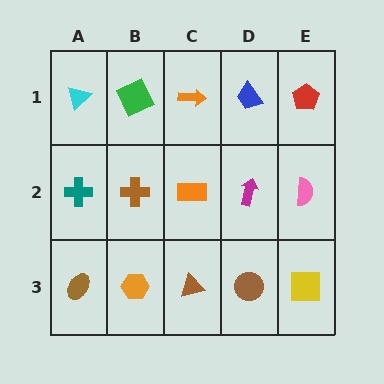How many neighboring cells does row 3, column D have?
3.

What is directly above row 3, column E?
A pink semicircle.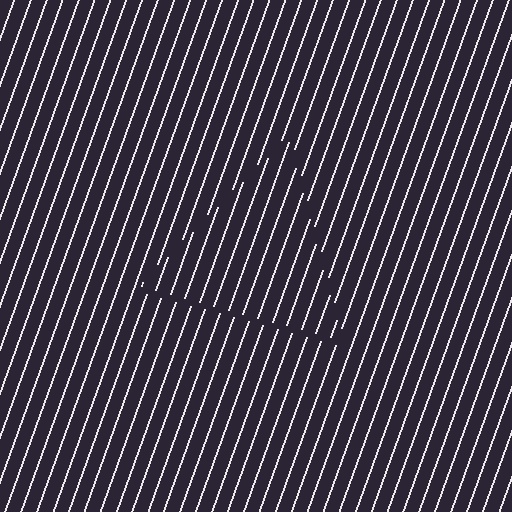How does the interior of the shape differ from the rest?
The interior of the shape contains the same grating, shifted by half a period — the contour is defined by the phase discontinuity where line-ends from the inner and outer gratings abut.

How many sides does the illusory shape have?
3 sides — the line-ends trace a triangle.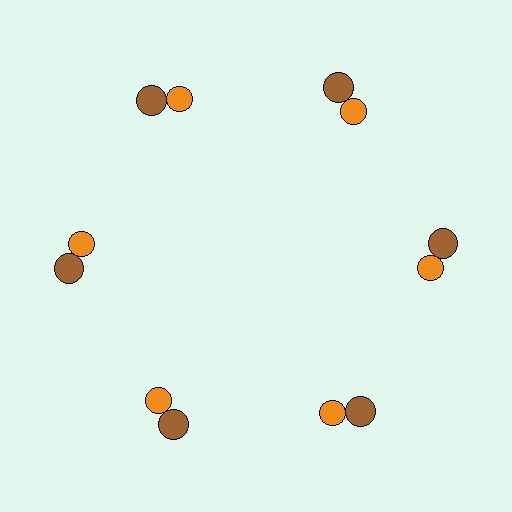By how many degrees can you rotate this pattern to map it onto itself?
The pattern maps onto itself every 60 degrees of rotation.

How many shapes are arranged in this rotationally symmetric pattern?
There are 12 shapes, arranged in 6 groups of 2.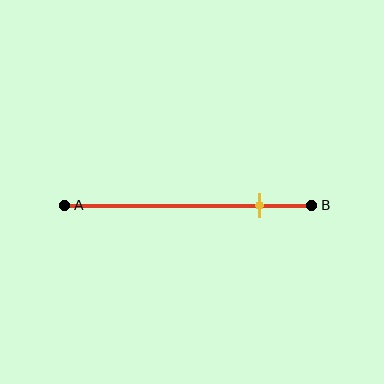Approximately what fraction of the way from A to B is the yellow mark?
The yellow mark is approximately 80% of the way from A to B.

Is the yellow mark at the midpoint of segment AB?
No, the mark is at about 80% from A, not at the 50% midpoint.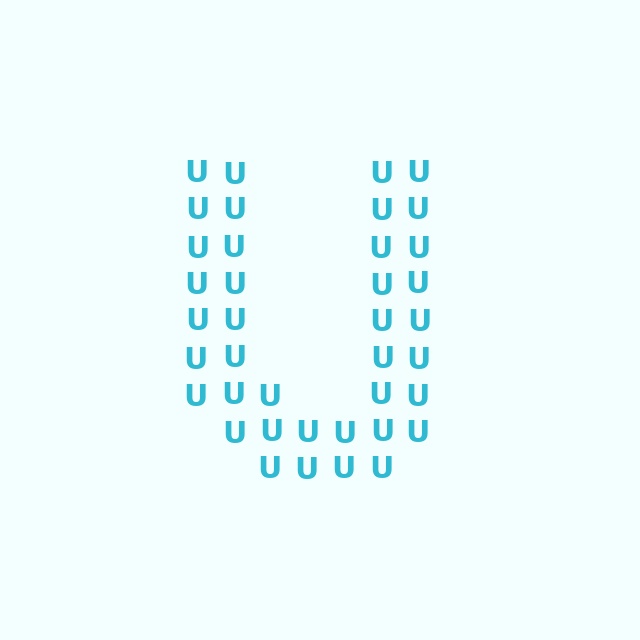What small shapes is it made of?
It is made of small letter U's.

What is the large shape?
The large shape is the letter U.